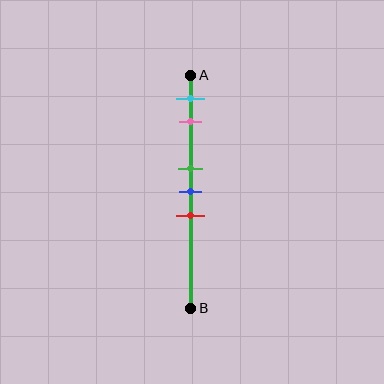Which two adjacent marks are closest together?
The green and blue marks are the closest adjacent pair.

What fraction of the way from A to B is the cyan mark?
The cyan mark is approximately 10% (0.1) of the way from A to B.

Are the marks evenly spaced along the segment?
No, the marks are not evenly spaced.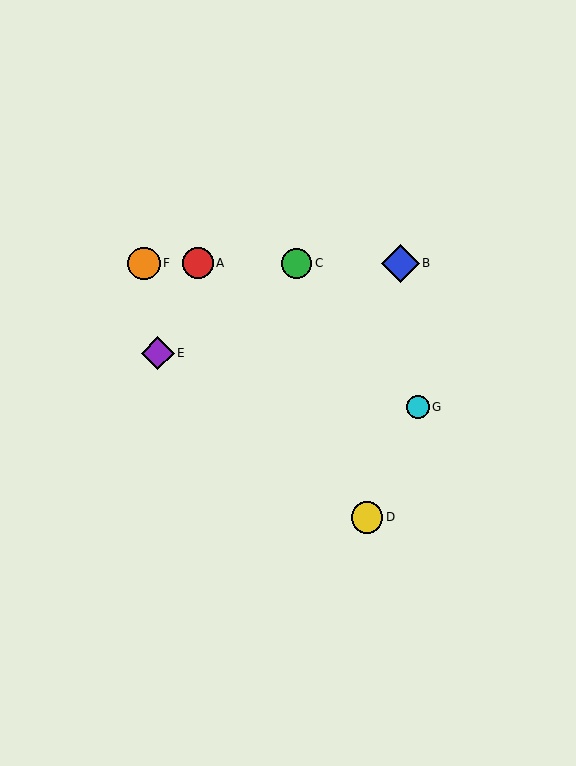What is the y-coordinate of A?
Object A is at y≈263.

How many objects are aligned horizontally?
4 objects (A, B, C, F) are aligned horizontally.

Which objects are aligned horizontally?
Objects A, B, C, F are aligned horizontally.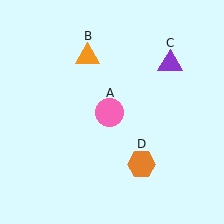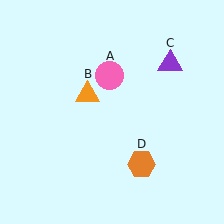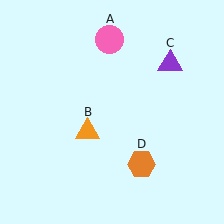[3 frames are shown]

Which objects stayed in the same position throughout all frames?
Purple triangle (object C) and orange hexagon (object D) remained stationary.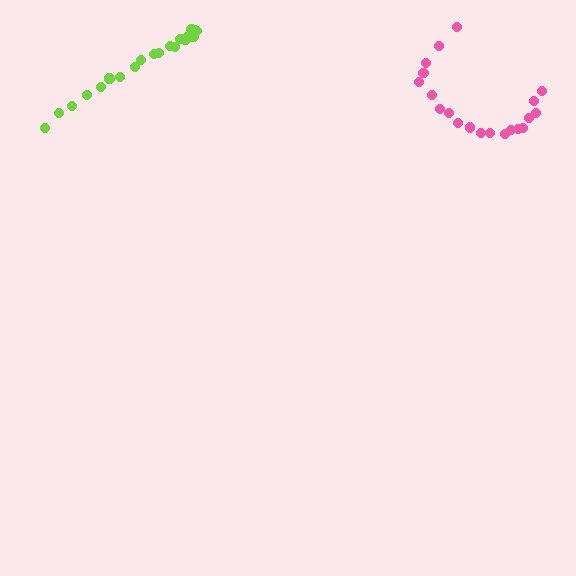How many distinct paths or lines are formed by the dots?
There are 2 distinct paths.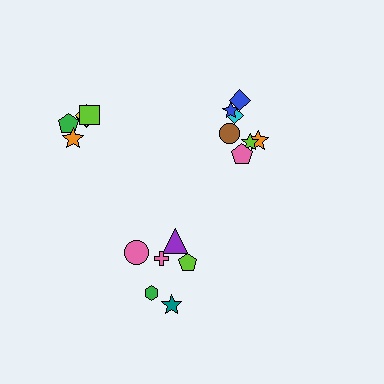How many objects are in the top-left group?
There are 5 objects.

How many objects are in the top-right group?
There are 7 objects.